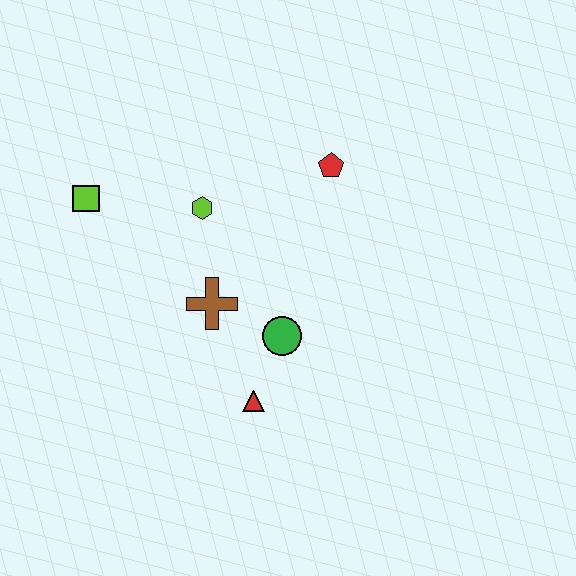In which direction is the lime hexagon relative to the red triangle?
The lime hexagon is above the red triangle.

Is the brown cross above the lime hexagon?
No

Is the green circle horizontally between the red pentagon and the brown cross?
Yes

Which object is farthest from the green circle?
The lime square is farthest from the green circle.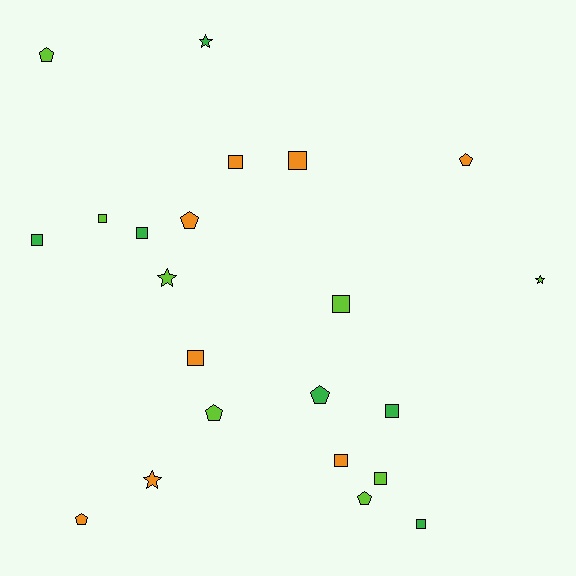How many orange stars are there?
There is 1 orange star.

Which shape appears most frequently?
Square, with 11 objects.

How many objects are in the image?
There are 22 objects.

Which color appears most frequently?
Orange, with 8 objects.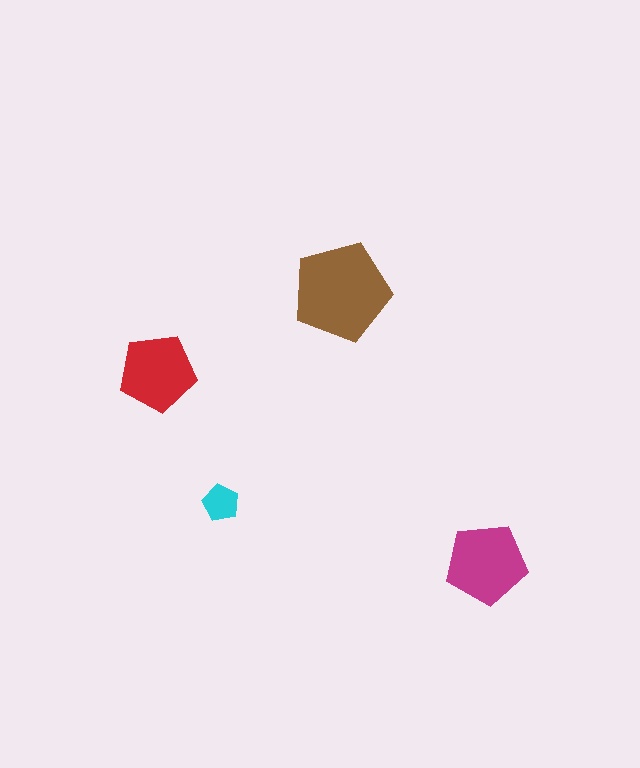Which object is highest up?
The brown pentagon is topmost.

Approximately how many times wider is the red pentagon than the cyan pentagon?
About 2 times wider.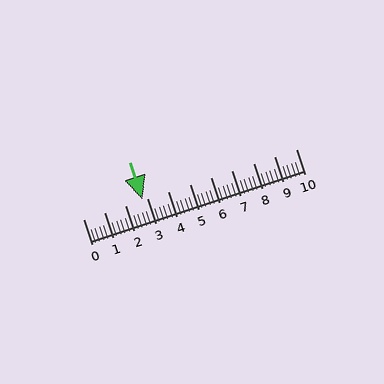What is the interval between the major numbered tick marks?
The major tick marks are spaced 1 units apart.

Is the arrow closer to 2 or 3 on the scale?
The arrow is closer to 3.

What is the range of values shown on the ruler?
The ruler shows values from 0 to 10.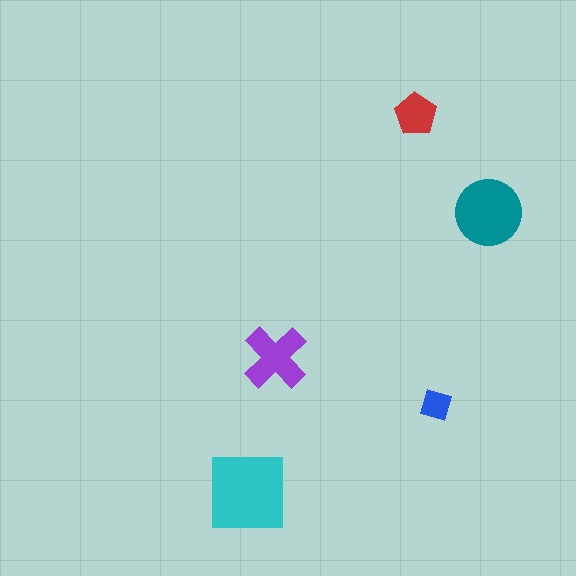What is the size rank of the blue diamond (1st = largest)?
5th.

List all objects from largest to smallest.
The cyan square, the teal circle, the purple cross, the red pentagon, the blue diamond.